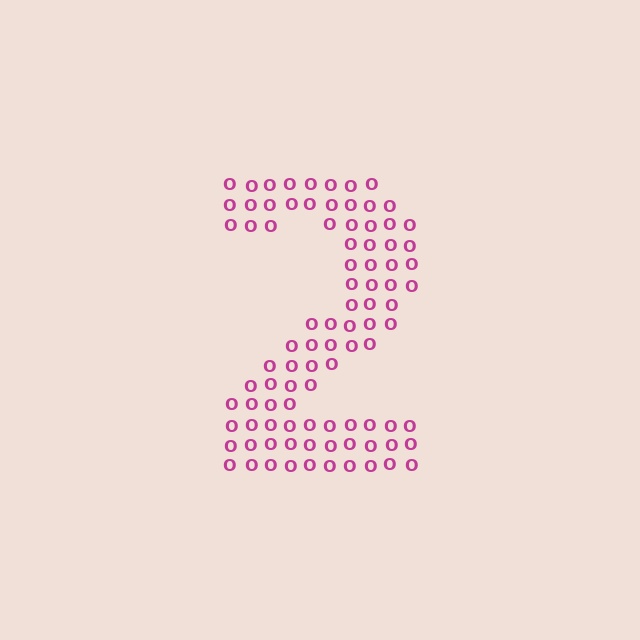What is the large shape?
The large shape is the digit 2.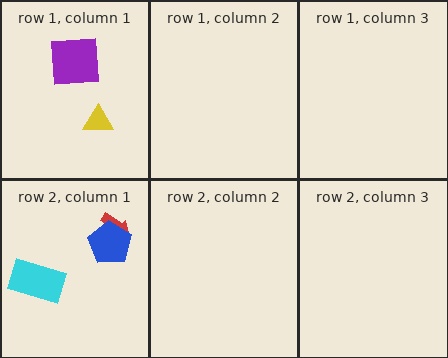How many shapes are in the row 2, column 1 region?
3.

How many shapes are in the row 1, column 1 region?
2.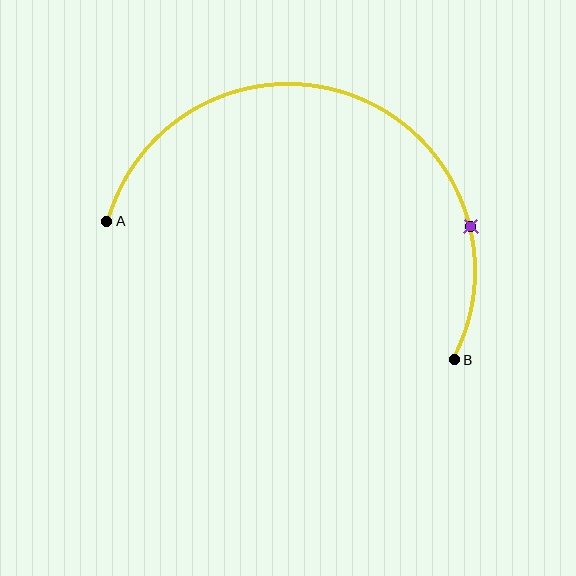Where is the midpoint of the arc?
The arc midpoint is the point on the curve farthest from the straight line joining A and B. It sits above that line.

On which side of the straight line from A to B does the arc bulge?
The arc bulges above the straight line connecting A and B.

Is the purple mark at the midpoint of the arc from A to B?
No. The purple mark lies on the arc but is closer to endpoint B. The arc midpoint would be at the point on the curve equidistant along the arc from both A and B.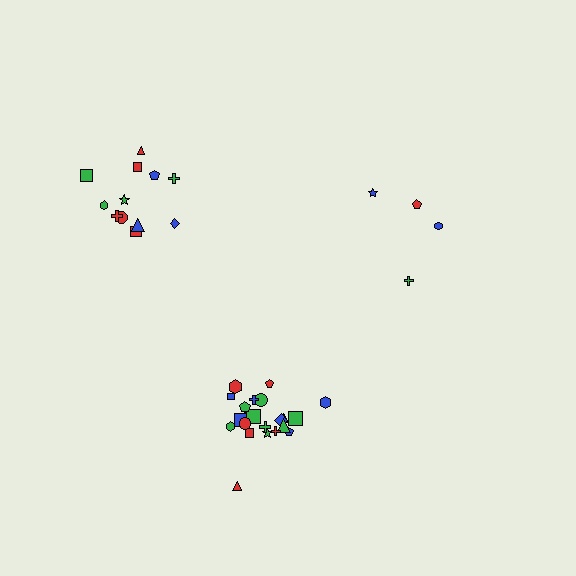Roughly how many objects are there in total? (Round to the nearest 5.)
Roughly 40 objects in total.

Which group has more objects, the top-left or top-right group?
The top-left group.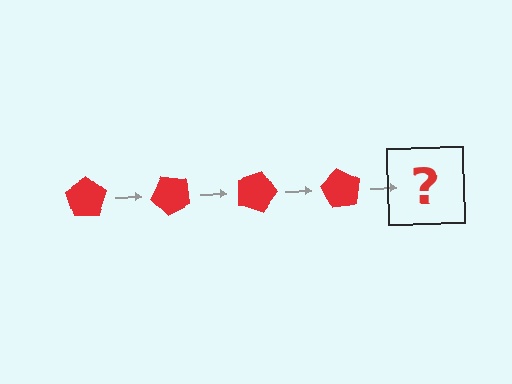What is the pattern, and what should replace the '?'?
The pattern is that the pentagon rotates 45 degrees each step. The '?' should be a red pentagon rotated 180 degrees.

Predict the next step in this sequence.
The next step is a red pentagon rotated 180 degrees.